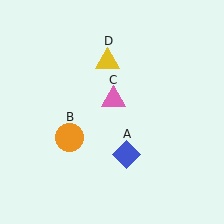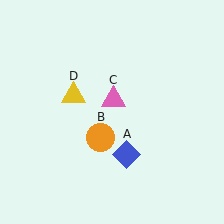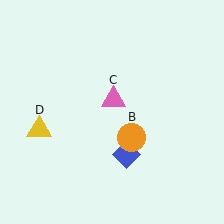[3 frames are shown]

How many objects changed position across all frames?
2 objects changed position: orange circle (object B), yellow triangle (object D).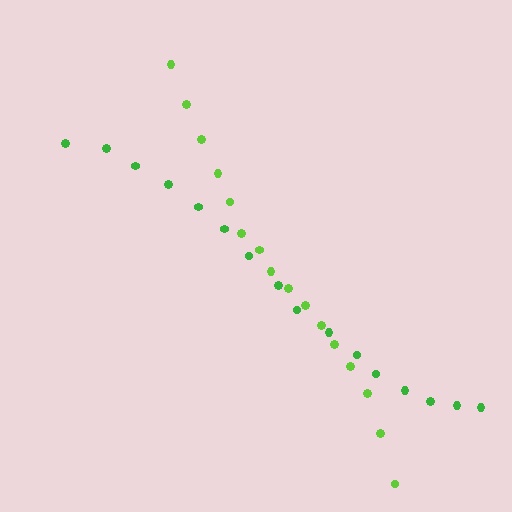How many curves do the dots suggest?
There are 2 distinct paths.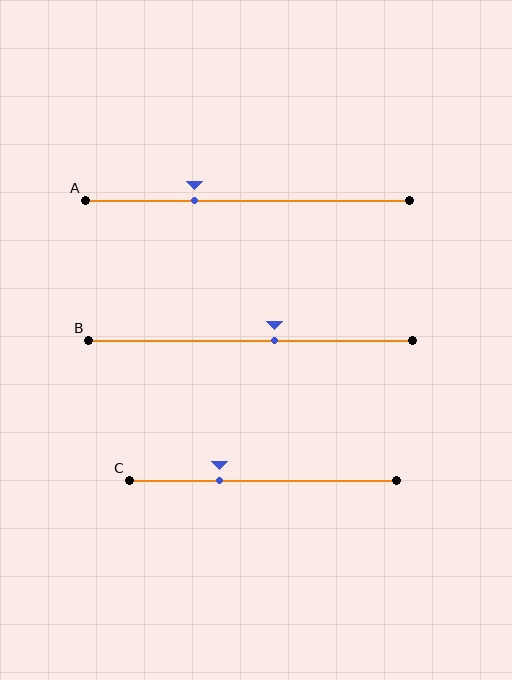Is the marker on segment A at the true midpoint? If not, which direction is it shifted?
No, the marker on segment A is shifted to the left by about 16% of the segment length.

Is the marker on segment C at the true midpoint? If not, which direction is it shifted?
No, the marker on segment C is shifted to the left by about 16% of the segment length.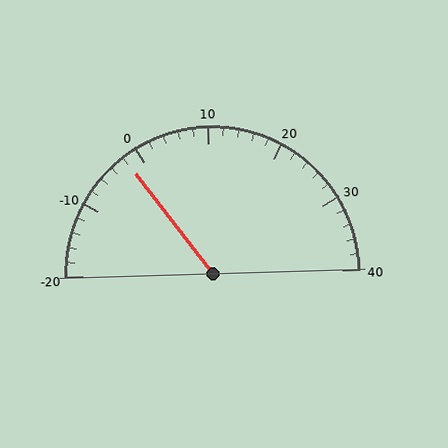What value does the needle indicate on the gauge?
The needle indicates approximately -2.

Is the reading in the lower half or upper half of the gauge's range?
The reading is in the lower half of the range (-20 to 40).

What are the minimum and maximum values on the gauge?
The gauge ranges from -20 to 40.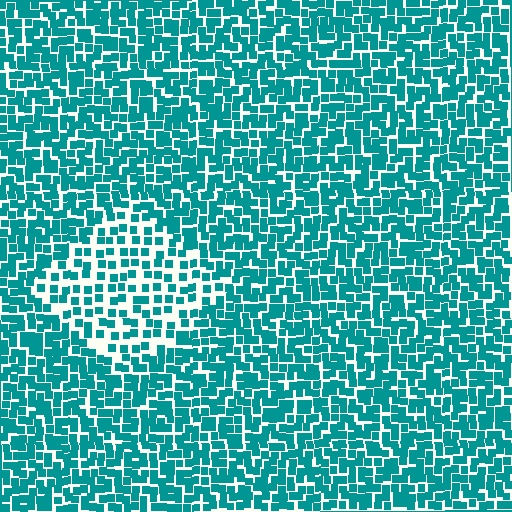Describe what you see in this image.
The image contains small teal elements arranged at two different densities. A diamond-shaped region is visible where the elements are less densely packed than the surrounding area.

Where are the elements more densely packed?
The elements are more densely packed outside the diamond boundary.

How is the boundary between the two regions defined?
The boundary is defined by a change in element density (approximately 1.8x ratio). All elements are the same color, size, and shape.